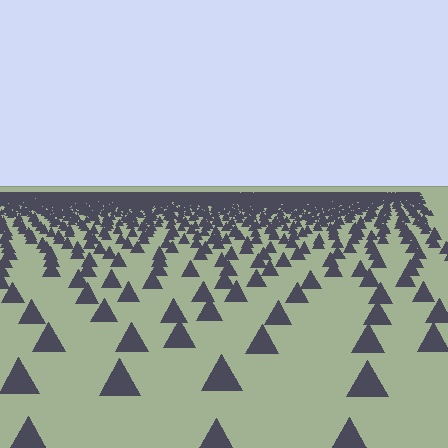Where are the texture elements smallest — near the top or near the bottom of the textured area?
Near the top.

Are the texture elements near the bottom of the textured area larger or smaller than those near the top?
Larger. Near the bottom, elements are closer to the viewer and appear at a bigger on-screen size.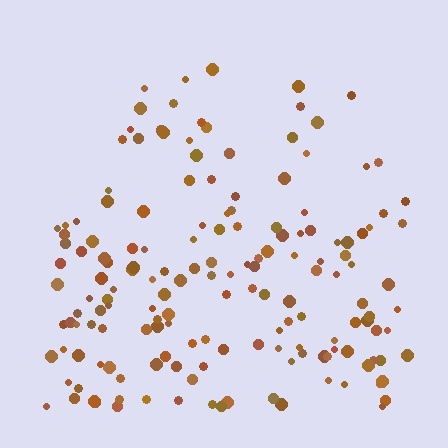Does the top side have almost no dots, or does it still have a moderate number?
Still a moderate number, just noticeably fewer than the bottom.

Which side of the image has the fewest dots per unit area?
The top.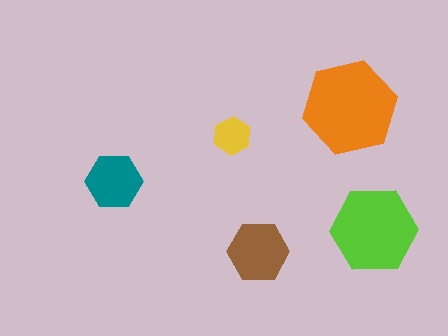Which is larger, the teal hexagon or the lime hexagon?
The lime one.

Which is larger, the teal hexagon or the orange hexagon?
The orange one.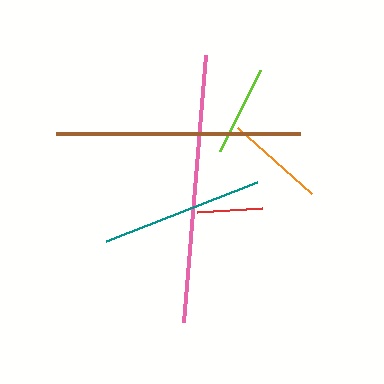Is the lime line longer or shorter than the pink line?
The pink line is longer than the lime line.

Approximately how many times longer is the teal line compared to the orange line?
The teal line is approximately 1.6 times the length of the orange line.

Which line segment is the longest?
The pink line is the longest at approximately 269 pixels.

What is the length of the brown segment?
The brown segment is approximately 244 pixels long.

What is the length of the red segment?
The red segment is approximately 65 pixels long.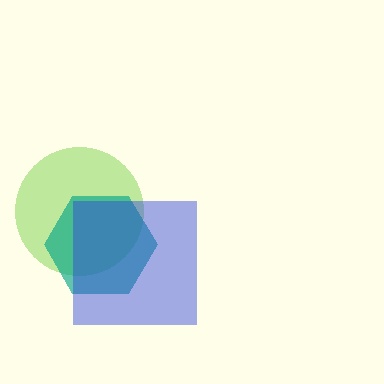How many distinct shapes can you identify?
There are 3 distinct shapes: a lime circle, a teal hexagon, a blue square.